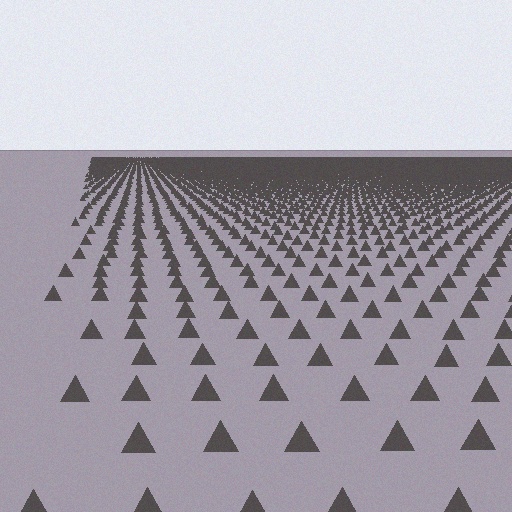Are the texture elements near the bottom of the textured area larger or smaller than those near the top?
Larger. Near the bottom, elements are closer to the viewer and appear at a bigger on-screen size.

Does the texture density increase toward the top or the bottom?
Density increases toward the top.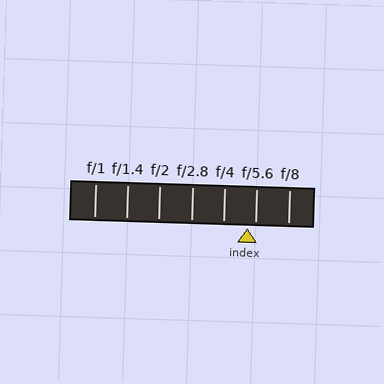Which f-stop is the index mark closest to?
The index mark is closest to f/5.6.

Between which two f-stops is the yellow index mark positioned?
The index mark is between f/4 and f/5.6.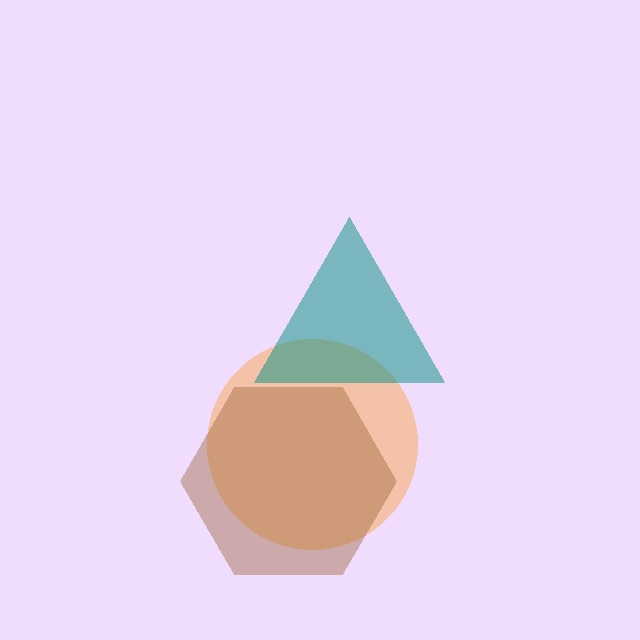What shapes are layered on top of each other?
The layered shapes are: an orange circle, a brown hexagon, a teal triangle.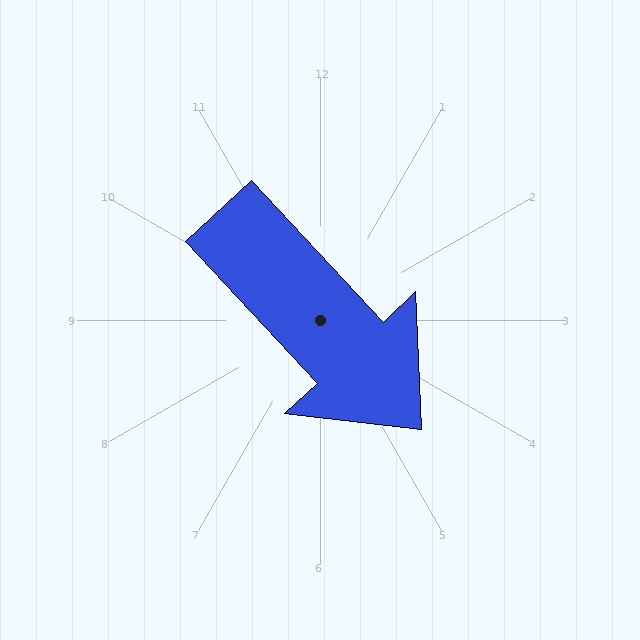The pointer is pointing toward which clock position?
Roughly 5 o'clock.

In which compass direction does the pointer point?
Southeast.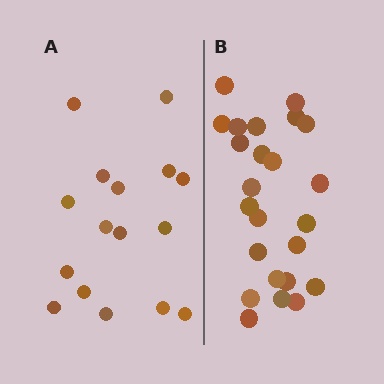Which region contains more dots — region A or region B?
Region B (the right region) has more dots.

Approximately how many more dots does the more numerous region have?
Region B has roughly 8 or so more dots than region A.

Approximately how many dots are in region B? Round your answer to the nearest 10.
About 20 dots. (The exact count is 24, which rounds to 20.)